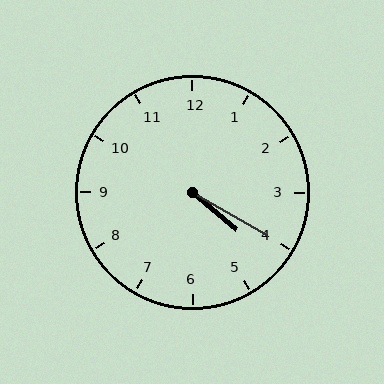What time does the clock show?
4:20.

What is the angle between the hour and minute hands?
Approximately 10 degrees.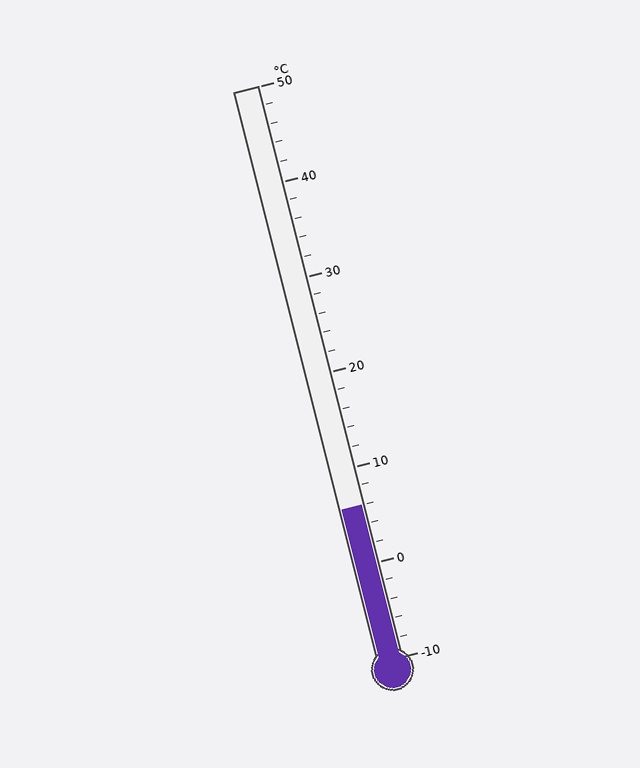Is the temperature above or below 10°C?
The temperature is below 10°C.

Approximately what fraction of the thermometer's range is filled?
The thermometer is filled to approximately 25% of its range.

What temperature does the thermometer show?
The thermometer shows approximately 6°C.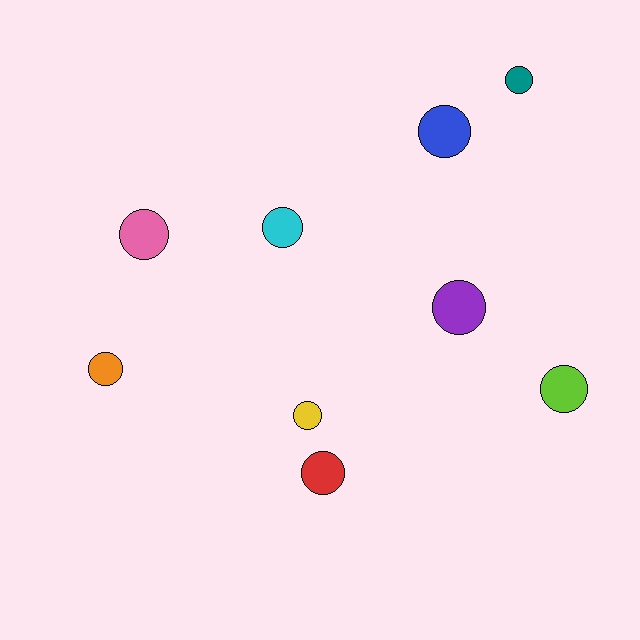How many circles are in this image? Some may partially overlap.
There are 9 circles.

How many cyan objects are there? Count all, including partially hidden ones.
There is 1 cyan object.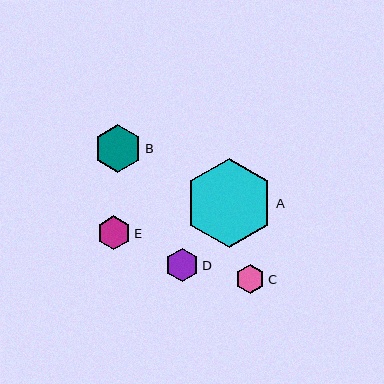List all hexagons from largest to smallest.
From largest to smallest: A, B, E, D, C.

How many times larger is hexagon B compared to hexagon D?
Hexagon B is approximately 1.4 times the size of hexagon D.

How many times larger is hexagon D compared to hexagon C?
Hexagon D is approximately 1.1 times the size of hexagon C.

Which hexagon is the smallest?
Hexagon C is the smallest with a size of approximately 29 pixels.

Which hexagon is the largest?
Hexagon A is the largest with a size of approximately 89 pixels.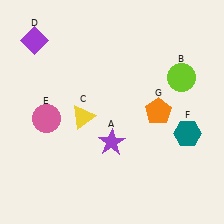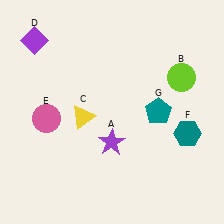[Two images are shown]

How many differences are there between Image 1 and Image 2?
There is 1 difference between the two images.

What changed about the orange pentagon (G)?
In Image 1, G is orange. In Image 2, it changed to teal.